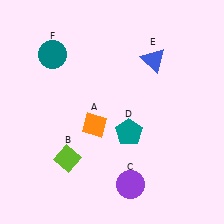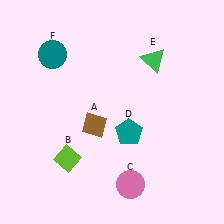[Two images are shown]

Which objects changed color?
A changed from orange to brown. C changed from purple to pink. E changed from blue to green.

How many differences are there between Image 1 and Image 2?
There are 3 differences between the two images.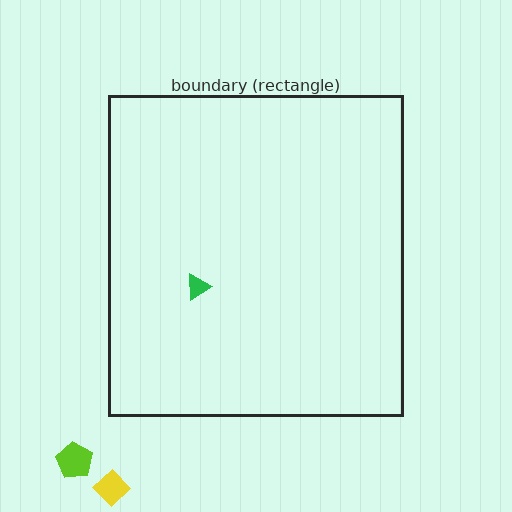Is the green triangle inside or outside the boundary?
Inside.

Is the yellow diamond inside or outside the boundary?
Outside.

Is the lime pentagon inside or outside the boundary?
Outside.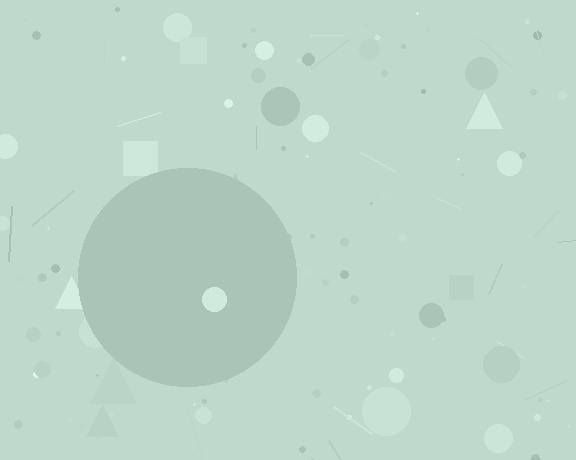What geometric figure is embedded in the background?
A circle is embedded in the background.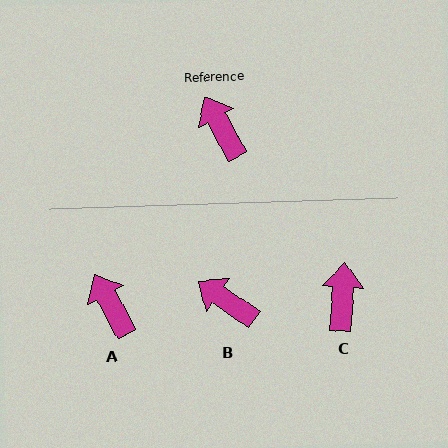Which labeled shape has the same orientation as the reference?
A.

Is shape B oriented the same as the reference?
No, it is off by about 27 degrees.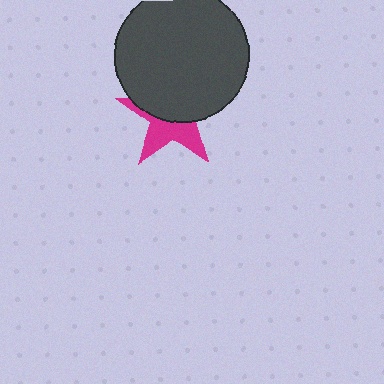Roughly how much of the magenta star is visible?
A small part of it is visible (roughly 43%).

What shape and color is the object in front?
The object in front is a dark gray circle.